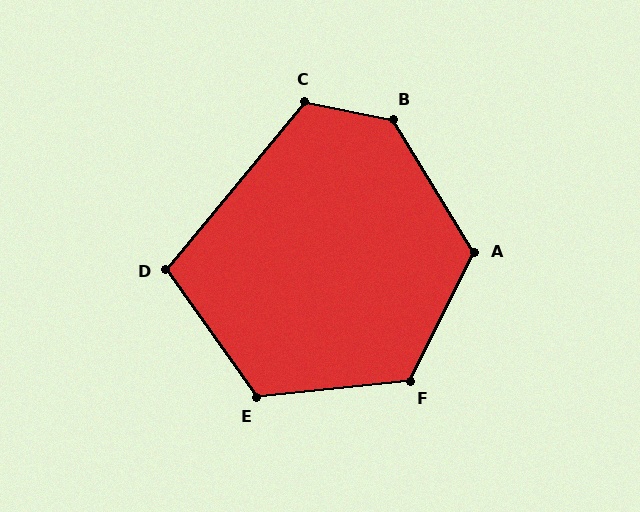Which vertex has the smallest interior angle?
D, at approximately 105 degrees.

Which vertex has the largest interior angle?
B, at approximately 133 degrees.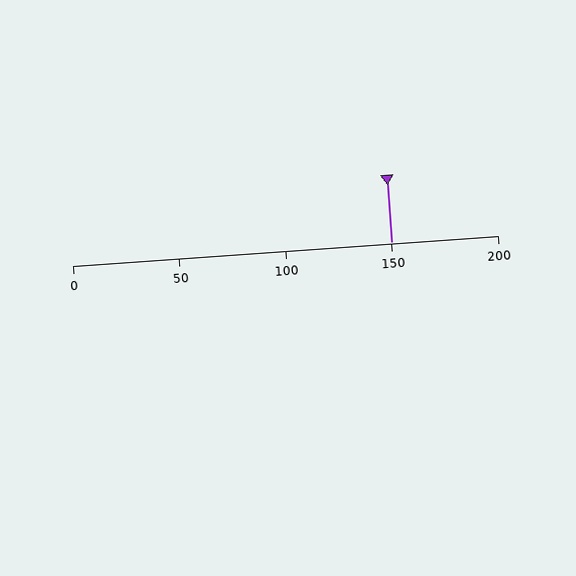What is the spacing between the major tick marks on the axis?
The major ticks are spaced 50 apart.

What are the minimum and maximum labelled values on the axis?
The axis runs from 0 to 200.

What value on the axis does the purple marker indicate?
The marker indicates approximately 150.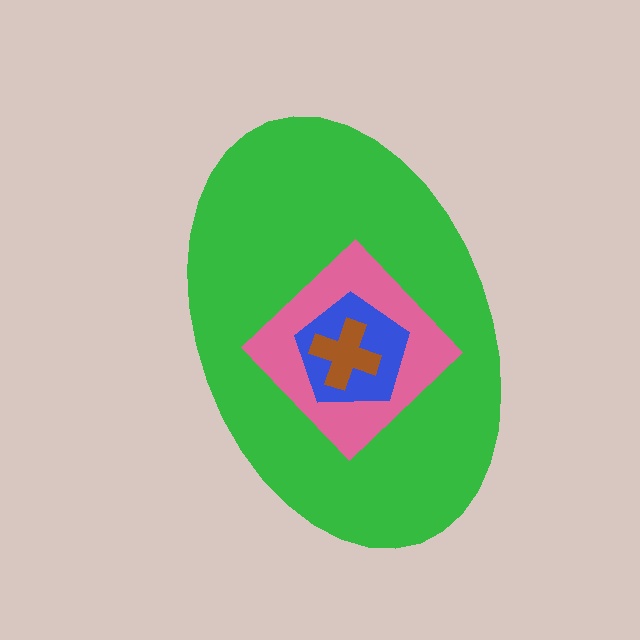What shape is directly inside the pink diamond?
The blue pentagon.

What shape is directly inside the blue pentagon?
The brown cross.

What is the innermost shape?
The brown cross.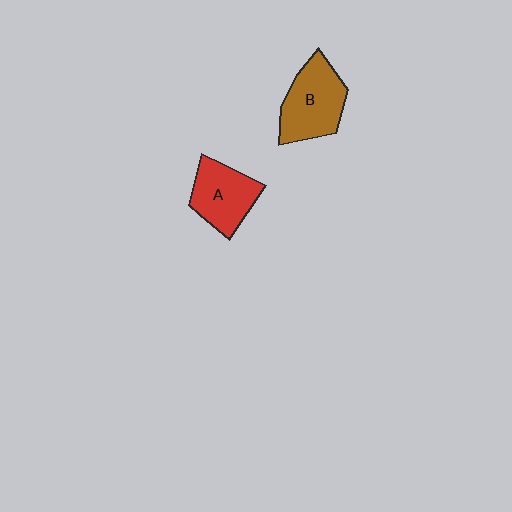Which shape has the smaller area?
Shape A (red).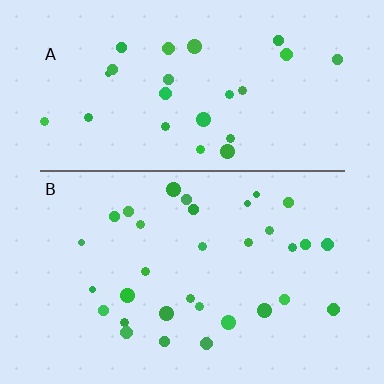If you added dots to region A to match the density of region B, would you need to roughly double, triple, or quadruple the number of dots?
Approximately double.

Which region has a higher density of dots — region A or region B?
B (the bottom).